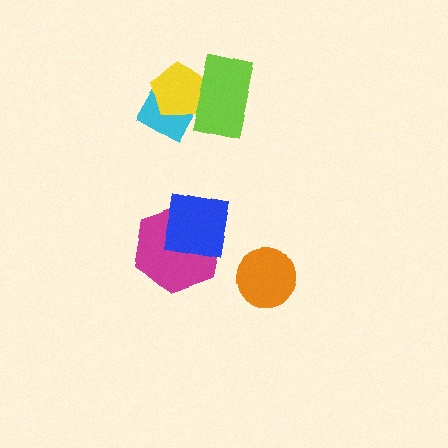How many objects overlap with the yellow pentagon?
2 objects overlap with the yellow pentagon.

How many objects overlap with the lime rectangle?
2 objects overlap with the lime rectangle.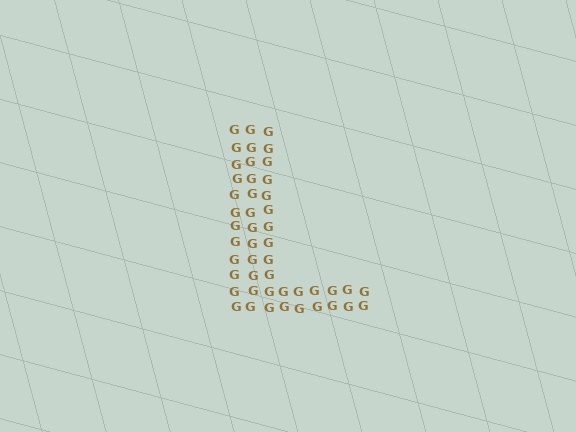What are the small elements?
The small elements are letter G's.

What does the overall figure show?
The overall figure shows the letter L.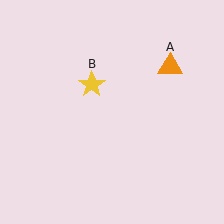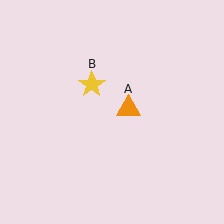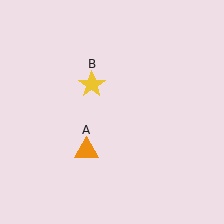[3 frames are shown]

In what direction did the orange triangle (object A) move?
The orange triangle (object A) moved down and to the left.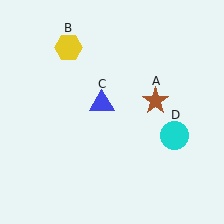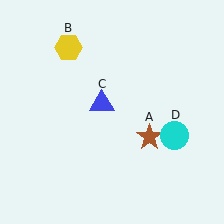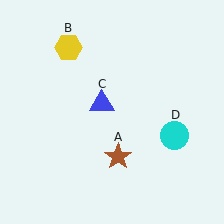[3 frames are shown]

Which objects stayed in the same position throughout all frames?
Yellow hexagon (object B) and blue triangle (object C) and cyan circle (object D) remained stationary.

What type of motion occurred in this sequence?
The brown star (object A) rotated clockwise around the center of the scene.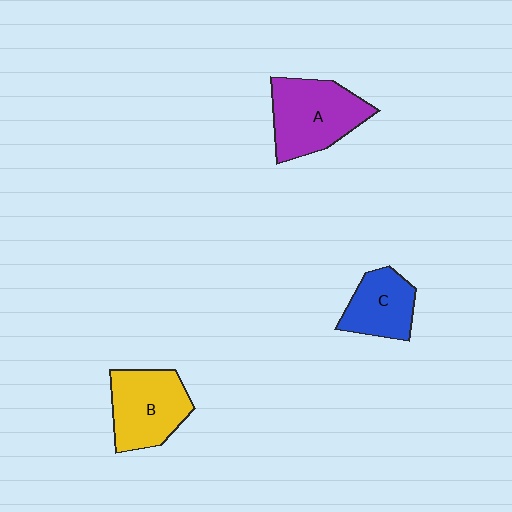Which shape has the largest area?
Shape A (purple).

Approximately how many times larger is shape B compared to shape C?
Approximately 1.3 times.